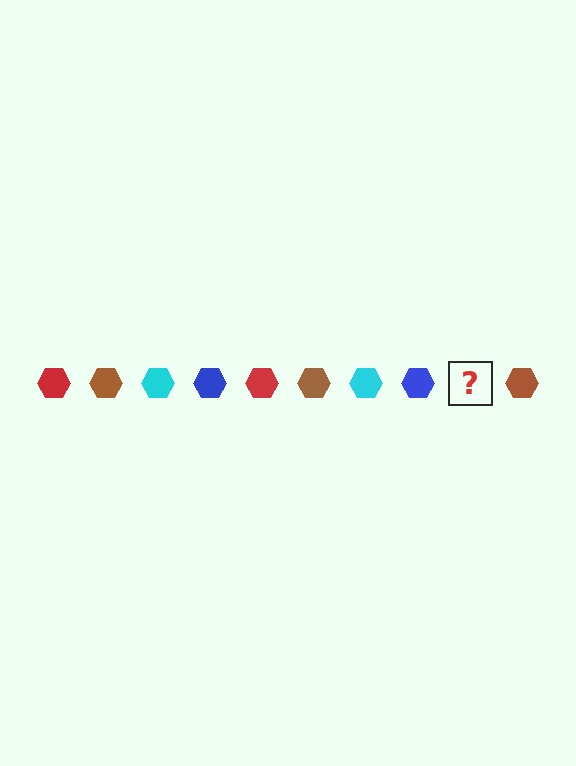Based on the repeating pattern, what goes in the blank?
The blank should be a red hexagon.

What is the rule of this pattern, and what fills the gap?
The rule is that the pattern cycles through red, brown, cyan, blue hexagons. The gap should be filled with a red hexagon.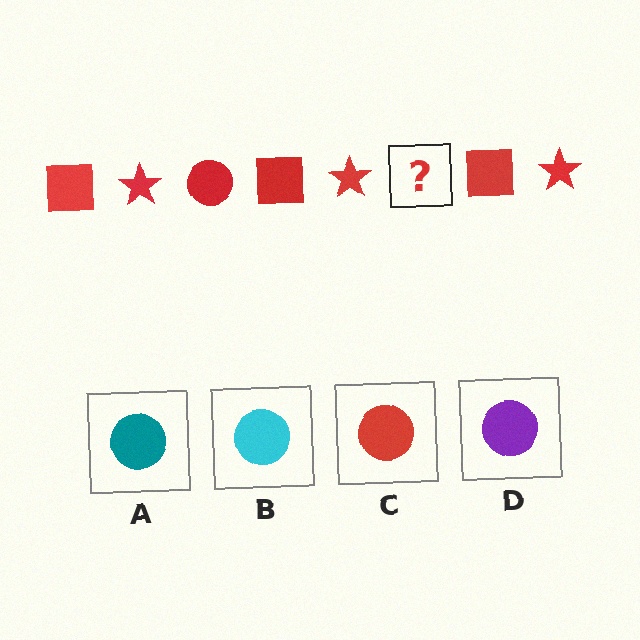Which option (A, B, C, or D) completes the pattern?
C.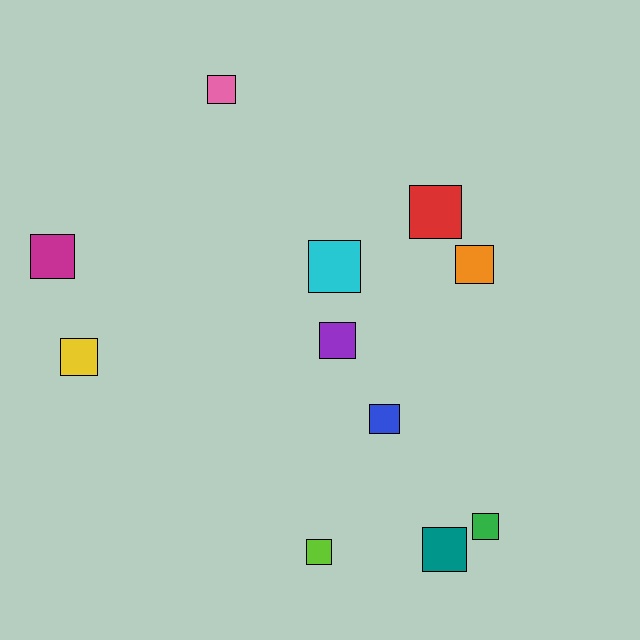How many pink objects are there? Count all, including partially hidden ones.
There is 1 pink object.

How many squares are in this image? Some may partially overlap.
There are 11 squares.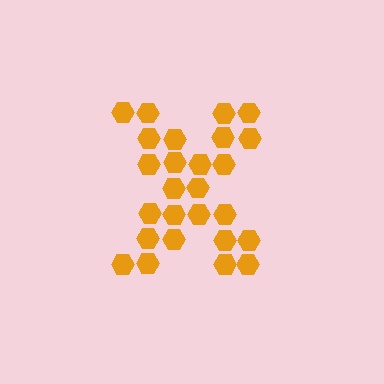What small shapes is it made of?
It is made of small hexagons.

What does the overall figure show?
The overall figure shows the letter X.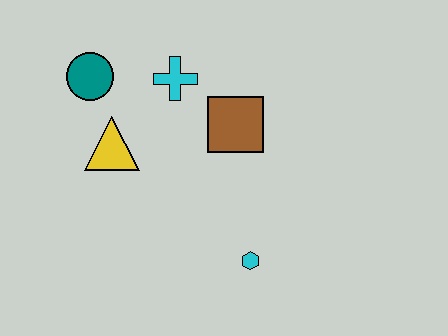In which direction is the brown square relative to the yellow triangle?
The brown square is to the right of the yellow triangle.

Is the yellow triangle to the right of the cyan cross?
No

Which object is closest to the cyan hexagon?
The brown square is closest to the cyan hexagon.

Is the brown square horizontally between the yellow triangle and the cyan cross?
No